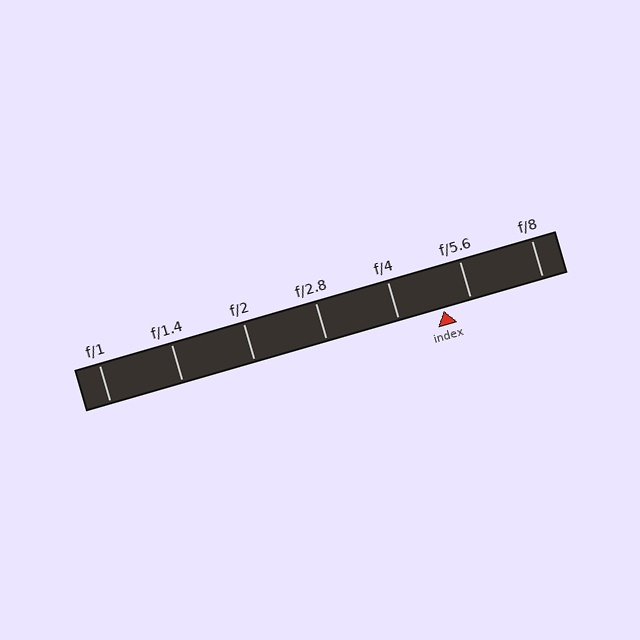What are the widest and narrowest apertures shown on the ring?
The widest aperture shown is f/1 and the narrowest is f/8.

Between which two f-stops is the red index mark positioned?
The index mark is between f/4 and f/5.6.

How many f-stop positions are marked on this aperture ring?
There are 7 f-stop positions marked.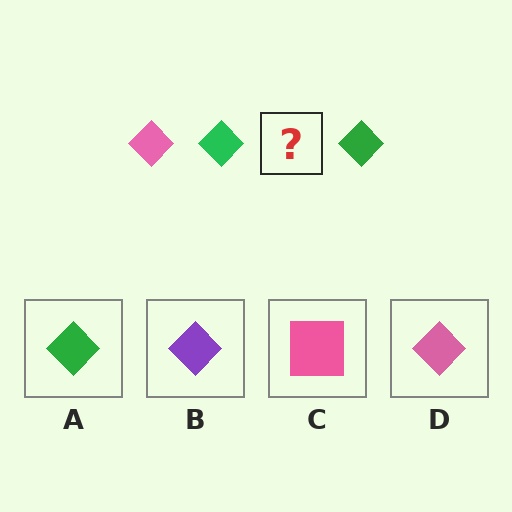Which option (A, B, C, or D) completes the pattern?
D.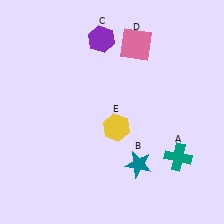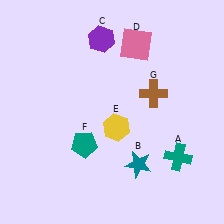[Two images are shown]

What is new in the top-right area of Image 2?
A brown cross (G) was added in the top-right area of Image 2.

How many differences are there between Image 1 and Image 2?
There are 2 differences between the two images.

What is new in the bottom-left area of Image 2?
A teal pentagon (F) was added in the bottom-left area of Image 2.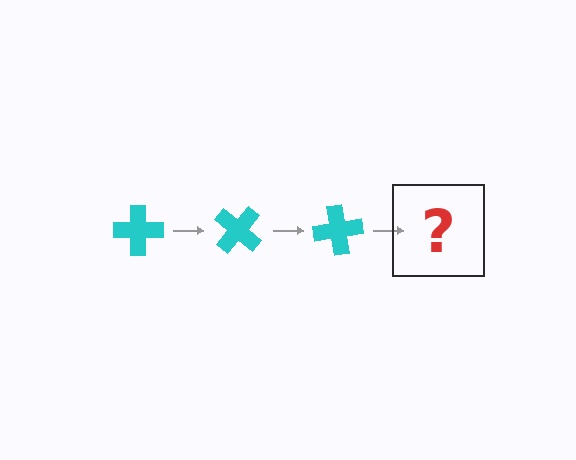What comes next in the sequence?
The next element should be a cyan cross rotated 120 degrees.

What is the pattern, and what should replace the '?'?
The pattern is that the cross rotates 40 degrees each step. The '?' should be a cyan cross rotated 120 degrees.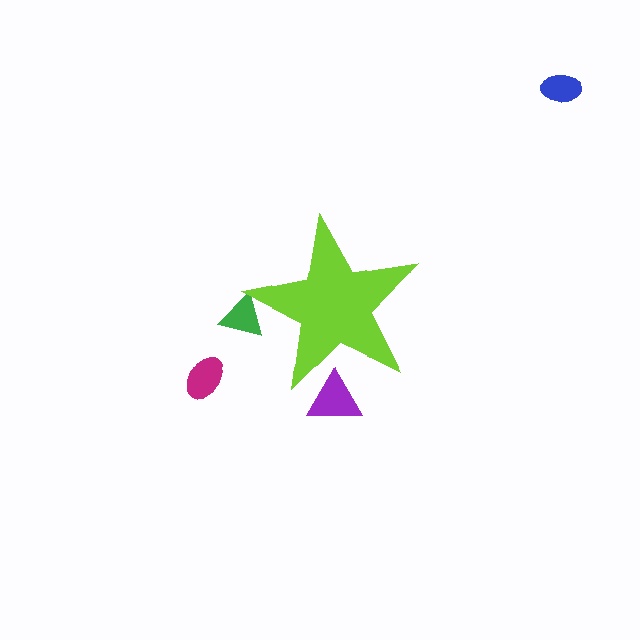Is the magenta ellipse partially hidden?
No, the magenta ellipse is fully visible.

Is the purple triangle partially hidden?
Yes, the purple triangle is partially hidden behind the lime star.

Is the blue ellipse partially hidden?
No, the blue ellipse is fully visible.